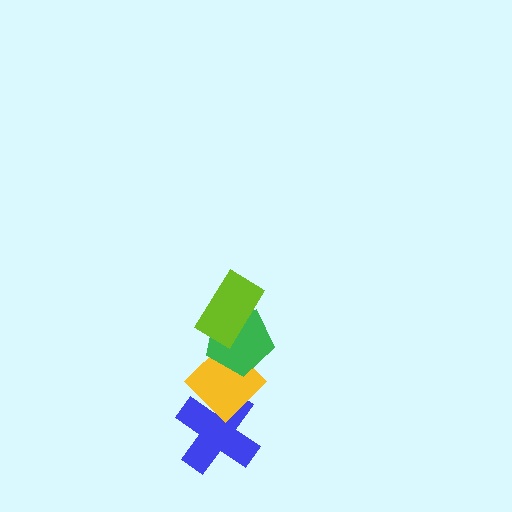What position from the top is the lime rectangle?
The lime rectangle is 1st from the top.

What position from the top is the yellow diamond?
The yellow diamond is 3rd from the top.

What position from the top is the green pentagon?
The green pentagon is 2nd from the top.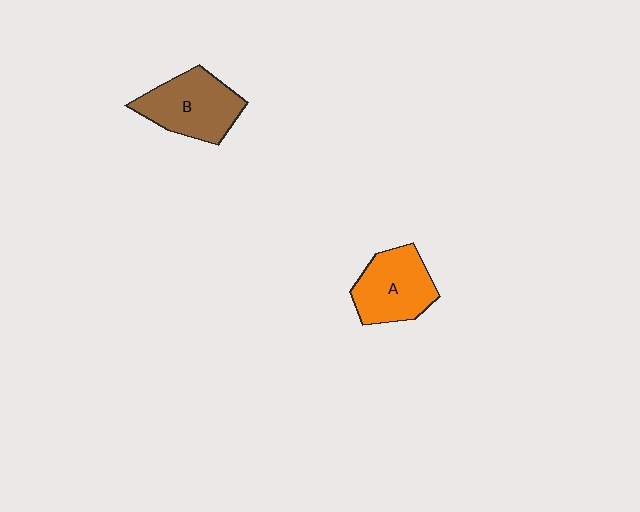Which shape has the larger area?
Shape B (brown).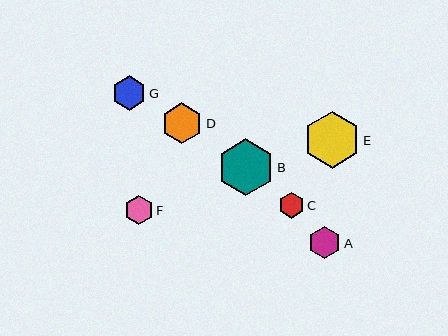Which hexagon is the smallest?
Hexagon C is the smallest with a size of approximately 26 pixels.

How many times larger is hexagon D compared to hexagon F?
Hexagon D is approximately 1.4 times the size of hexagon F.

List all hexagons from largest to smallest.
From largest to smallest: B, E, D, G, A, F, C.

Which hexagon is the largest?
Hexagon B is the largest with a size of approximately 57 pixels.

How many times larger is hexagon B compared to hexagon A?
Hexagon B is approximately 1.7 times the size of hexagon A.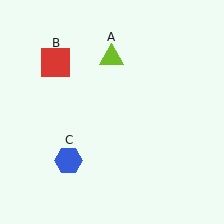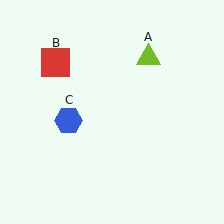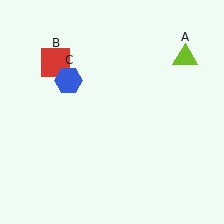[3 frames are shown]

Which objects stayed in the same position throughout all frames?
Red square (object B) remained stationary.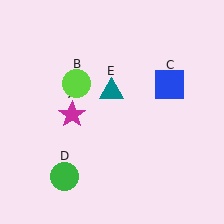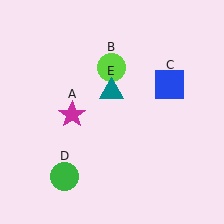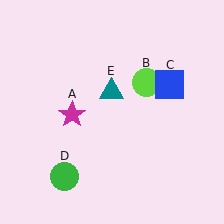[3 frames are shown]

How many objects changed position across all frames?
1 object changed position: lime circle (object B).